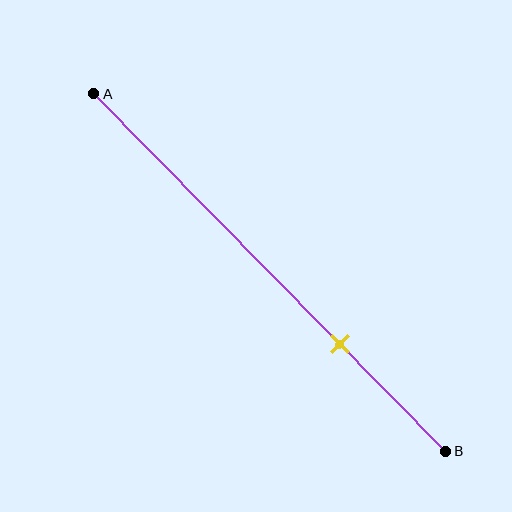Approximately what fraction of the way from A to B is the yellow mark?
The yellow mark is approximately 70% of the way from A to B.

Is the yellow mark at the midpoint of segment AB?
No, the mark is at about 70% from A, not at the 50% midpoint.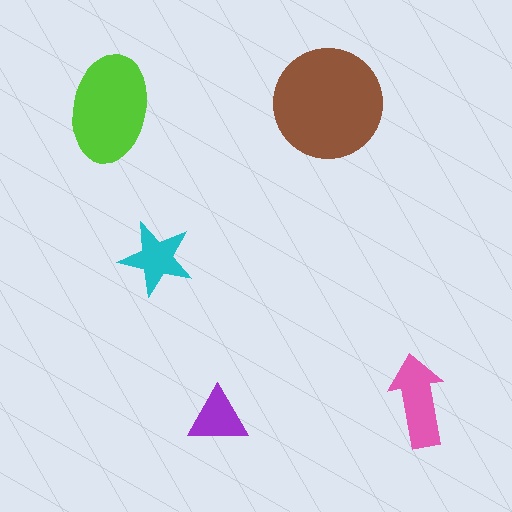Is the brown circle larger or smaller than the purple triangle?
Larger.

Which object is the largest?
The brown circle.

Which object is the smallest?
The purple triangle.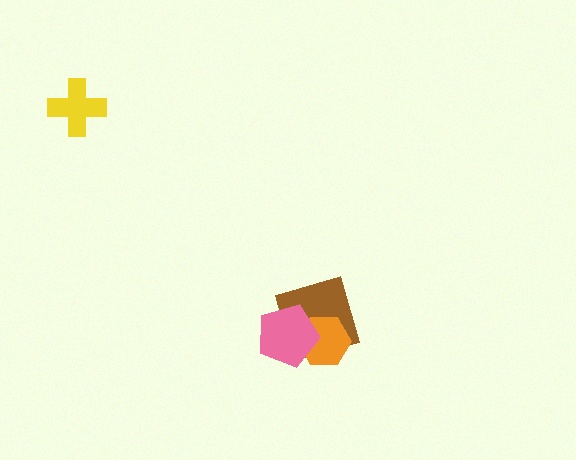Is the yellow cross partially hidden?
No, no other shape covers it.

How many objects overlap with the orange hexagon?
2 objects overlap with the orange hexagon.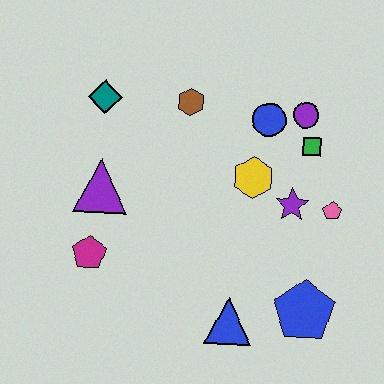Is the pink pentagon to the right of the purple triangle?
Yes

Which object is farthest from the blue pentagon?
The teal diamond is farthest from the blue pentagon.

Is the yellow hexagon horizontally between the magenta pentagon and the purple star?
Yes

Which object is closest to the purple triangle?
The magenta pentagon is closest to the purple triangle.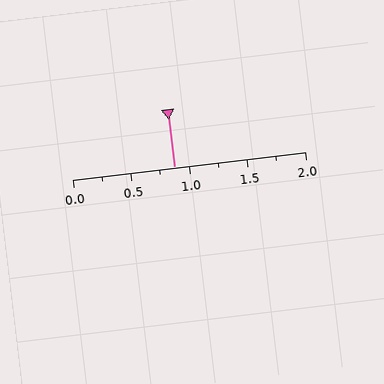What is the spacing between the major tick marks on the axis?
The major ticks are spaced 0.5 apart.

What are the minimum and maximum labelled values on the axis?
The axis runs from 0.0 to 2.0.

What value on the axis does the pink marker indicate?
The marker indicates approximately 0.88.